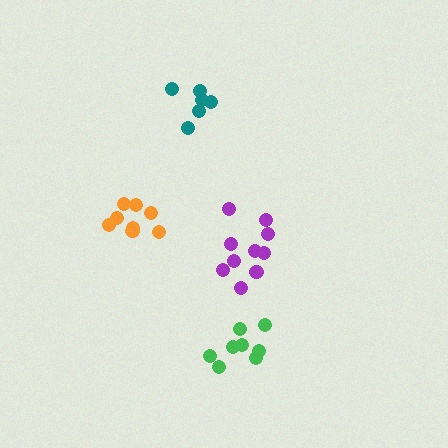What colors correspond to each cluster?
The clusters are colored: teal, purple, green, orange.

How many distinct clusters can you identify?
There are 4 distinct clusters.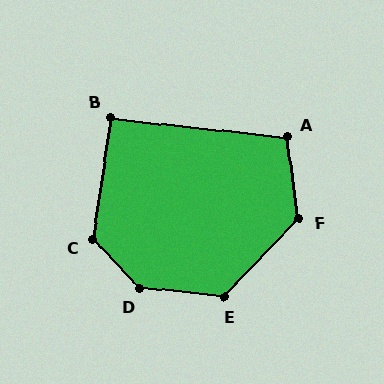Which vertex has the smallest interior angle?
B, at approximately 92 degrees.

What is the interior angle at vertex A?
Approximately 104 degrees (obtuse).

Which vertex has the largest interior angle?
D, at approximately 139 degrees.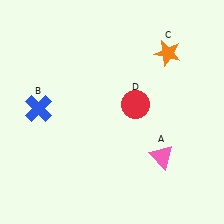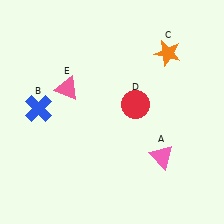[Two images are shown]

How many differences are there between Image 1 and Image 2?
There is 1 difference between the two images.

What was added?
A pink triangle (E) was added in Image 2.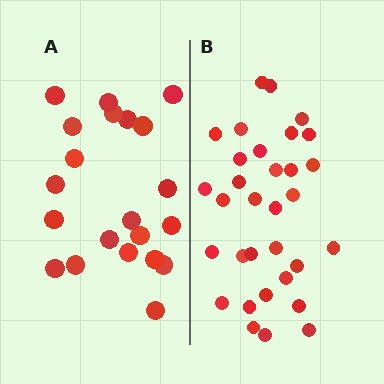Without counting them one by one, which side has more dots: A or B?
Region B (the right region) has more dots.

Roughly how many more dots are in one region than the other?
Region B has roughly 12 or so more dots than region A.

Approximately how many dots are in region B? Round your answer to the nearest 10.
About 30 dots. (The exact count is 32, which rounds to 30.)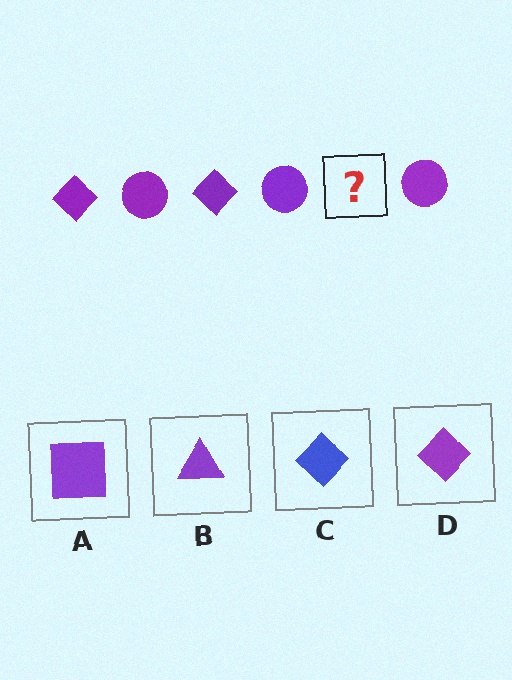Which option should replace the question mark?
Option D.